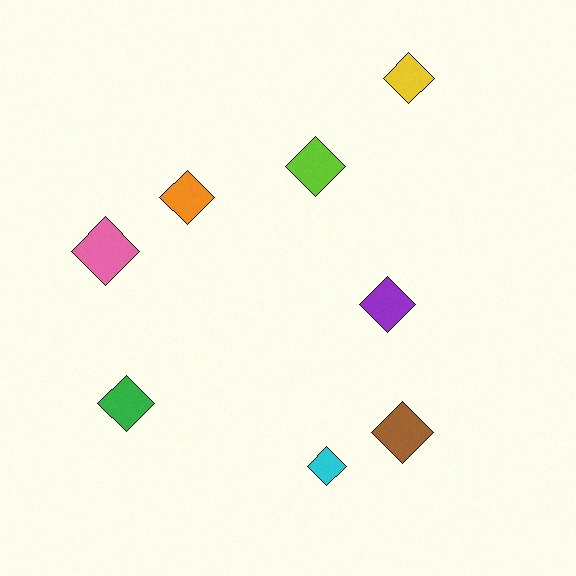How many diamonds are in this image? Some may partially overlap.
There are 8 diamonds.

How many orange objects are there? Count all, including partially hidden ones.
There is 1 orange object.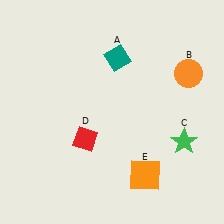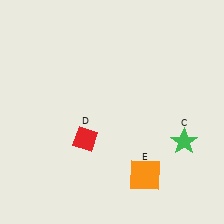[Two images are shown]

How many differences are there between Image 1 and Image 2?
There are 2 differences between the two images.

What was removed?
The orange circle (B), the teal diamond (A) were removed in Image 2.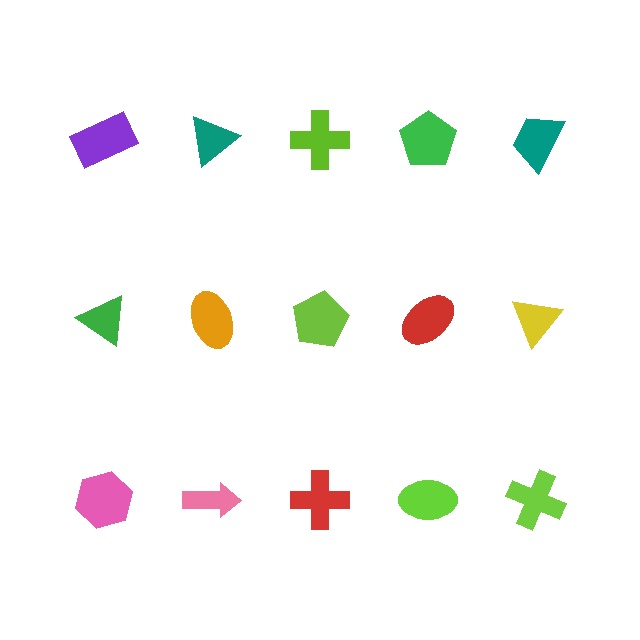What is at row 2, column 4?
A red ellipse.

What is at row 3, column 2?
A pink arrow.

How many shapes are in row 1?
5 shapes.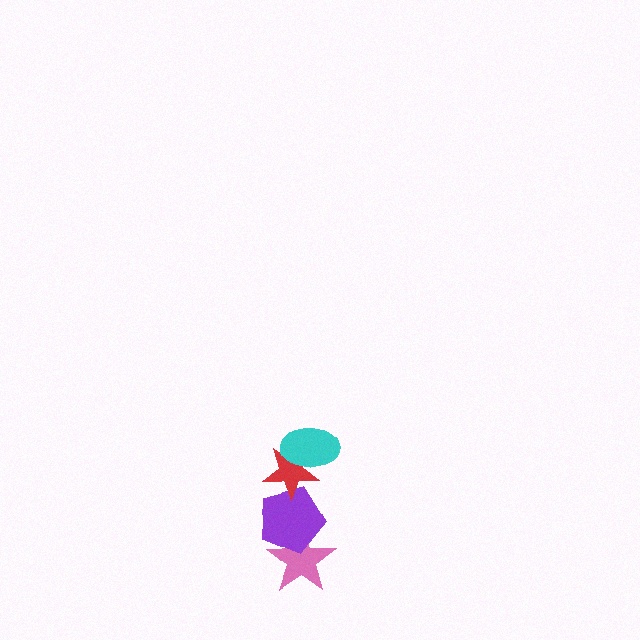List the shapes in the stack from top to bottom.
From top to bottom: the cyan ellipse, the red star, the purple pentagon, the pink star.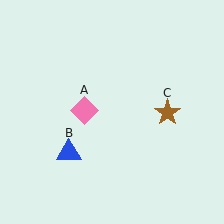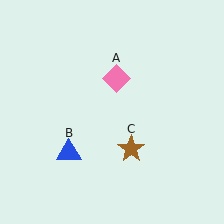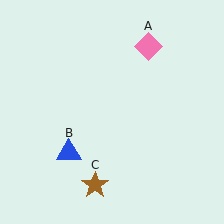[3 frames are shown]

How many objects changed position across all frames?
2 objects changed position: pink diamond (object A), brown star (object C).